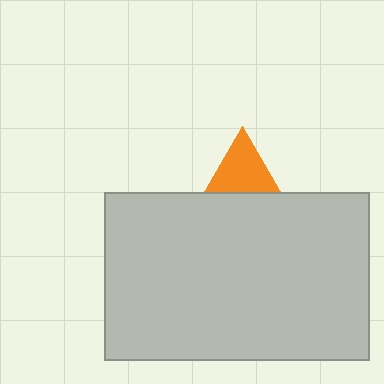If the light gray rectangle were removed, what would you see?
You would see the complete orange triangle.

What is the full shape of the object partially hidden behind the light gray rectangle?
The partially hidden object is an orange triangle.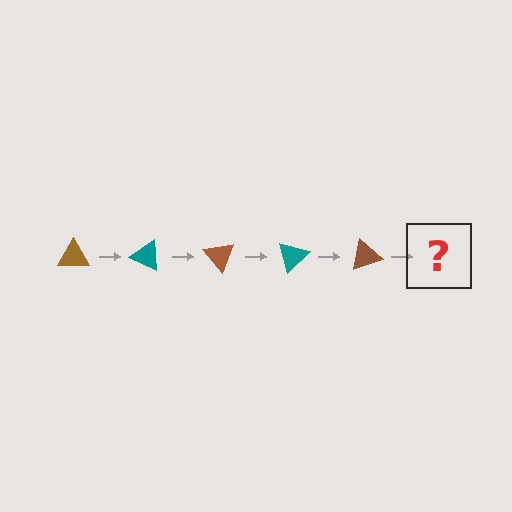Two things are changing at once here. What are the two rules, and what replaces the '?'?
The two rules are that it rotates 25 degrees each step and the color cycles through brown and teal. The '?' should be a teal triangle, rotated 125 degrees from the start.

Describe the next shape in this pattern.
It should be a teal triangle, rotated 125 degrees from the start.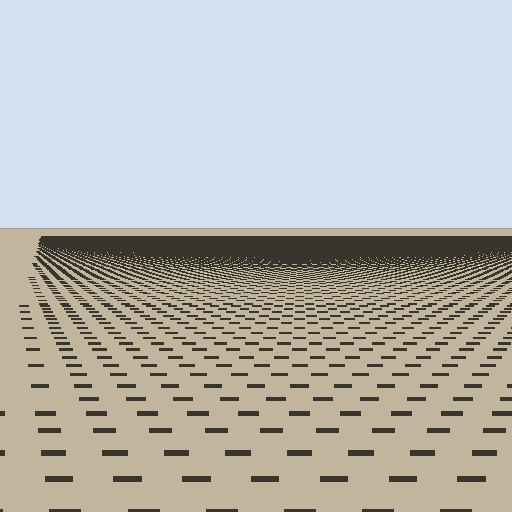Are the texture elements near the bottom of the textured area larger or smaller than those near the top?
Larger. Near the bottom, elements are closer to the viewer and appear at a bigger on-screen size.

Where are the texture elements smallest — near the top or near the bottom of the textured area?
Near the top.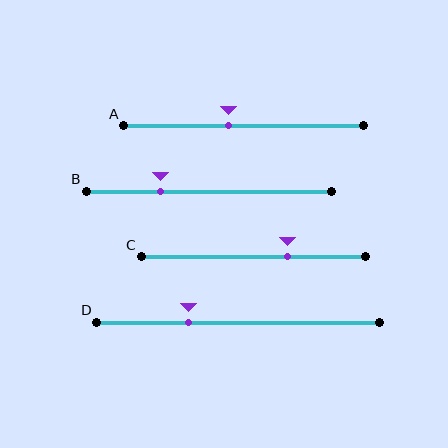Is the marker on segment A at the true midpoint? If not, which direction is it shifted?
No, the marker on segment A is shifted to the left by about 6% of the segment length.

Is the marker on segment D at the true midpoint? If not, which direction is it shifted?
No, the marker on segment D is shifted to the left by about 17% of the segment length.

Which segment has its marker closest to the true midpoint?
Segment A has its marker closest to the true midpoint.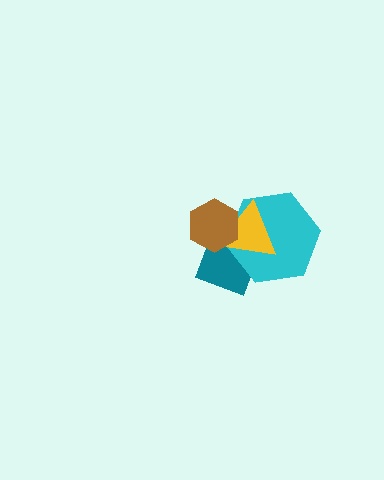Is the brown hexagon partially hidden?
No, no other shape covers it.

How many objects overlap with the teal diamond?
4 objects overlap with the teal diamond.